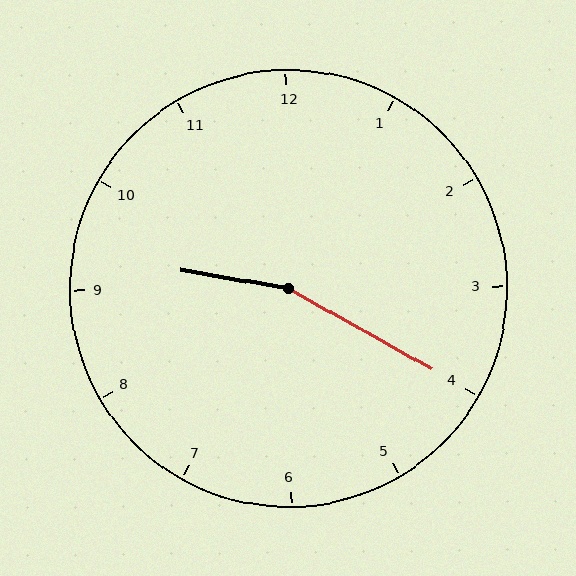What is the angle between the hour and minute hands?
Approximately 160 degrees.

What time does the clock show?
9:20.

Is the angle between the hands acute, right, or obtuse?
It is obtuse.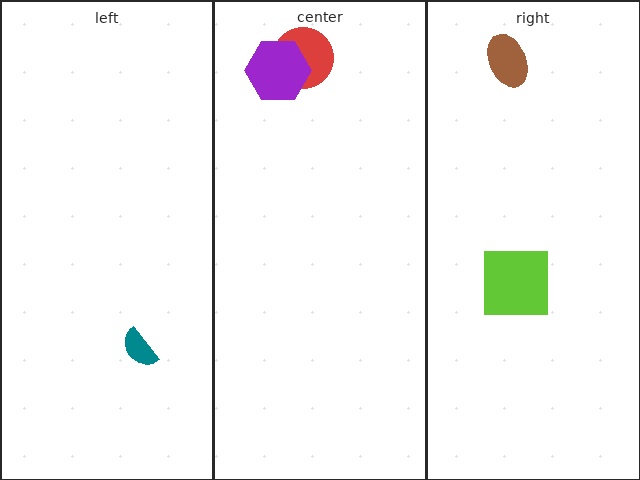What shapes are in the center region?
The red circle, the purple hexagon.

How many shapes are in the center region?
2.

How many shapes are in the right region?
2.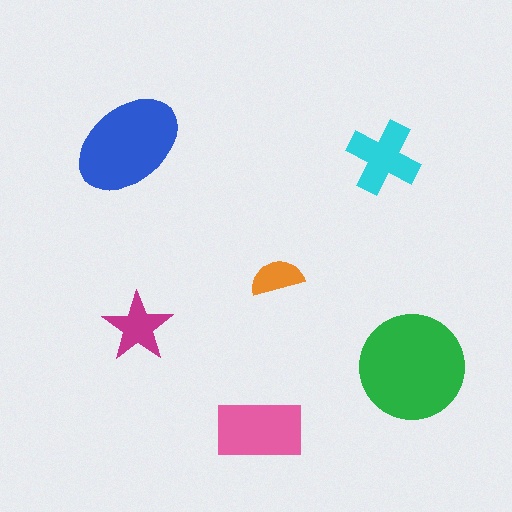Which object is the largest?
The green circle.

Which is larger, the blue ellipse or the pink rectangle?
The blue ellipse.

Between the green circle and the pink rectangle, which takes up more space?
The green circle.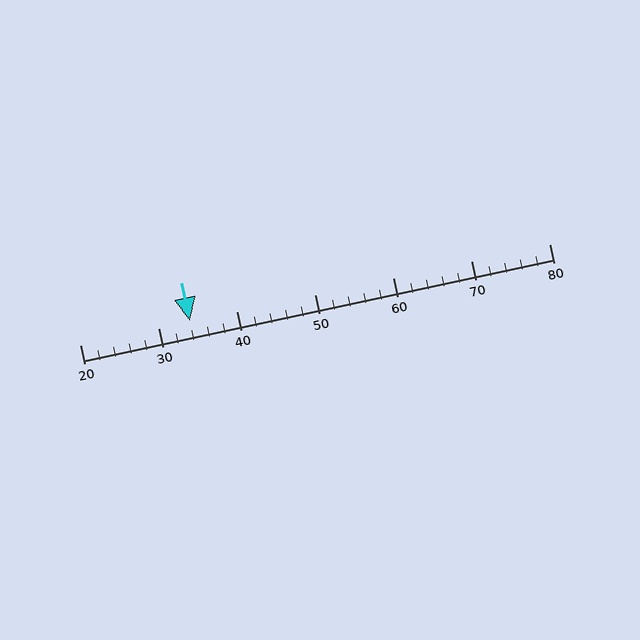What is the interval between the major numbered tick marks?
The major tick marks are spaced 10 units apart.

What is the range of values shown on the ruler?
The ruler shows values from 20 to 80.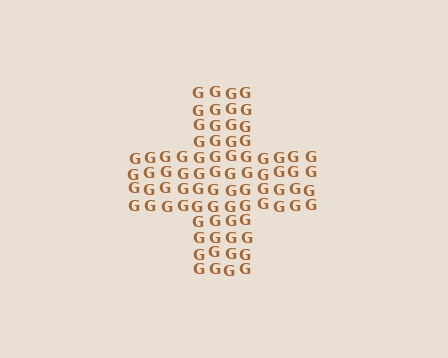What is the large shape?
The large shape is a cross.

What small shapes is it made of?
It is made of small letter G's.